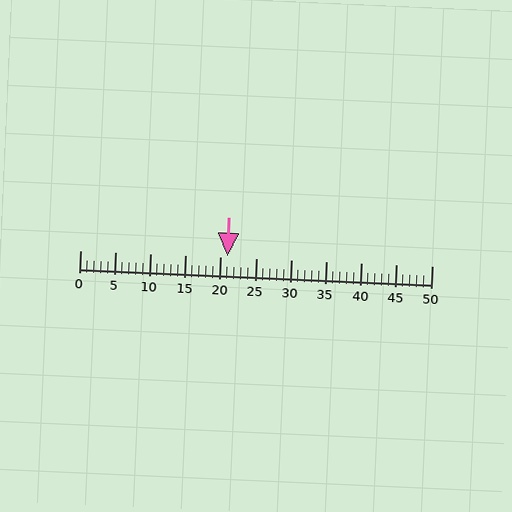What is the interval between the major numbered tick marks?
The major tick marks are spaced 5 units apart.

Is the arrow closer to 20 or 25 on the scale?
The arrow is closer to 20.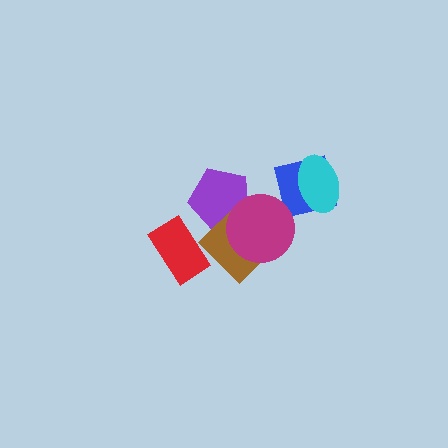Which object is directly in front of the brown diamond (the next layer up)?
The magenta circle is directly in front of the brown diamond.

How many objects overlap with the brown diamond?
3 objects overlap with the brown diamond.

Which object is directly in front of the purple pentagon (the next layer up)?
The brown diamond is directly in front of the purple pentagon.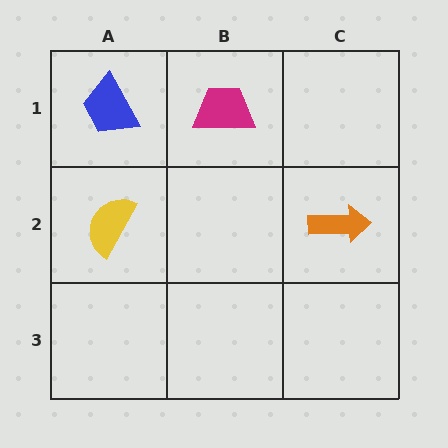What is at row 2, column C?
An orange arrow.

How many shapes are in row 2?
2 shapes.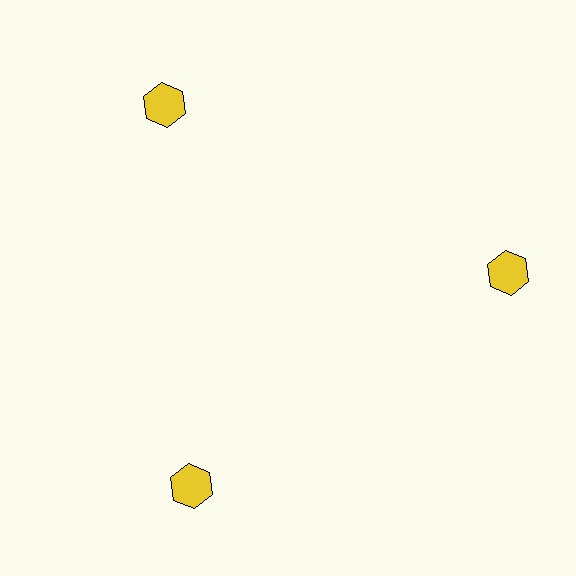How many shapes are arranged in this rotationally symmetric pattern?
There are 3 shapes, arranged in 3 groups of 1.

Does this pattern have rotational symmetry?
Yes, this pattern has 3-fold rotational symmetry. It looks the same after rotating 120 degrees around the center.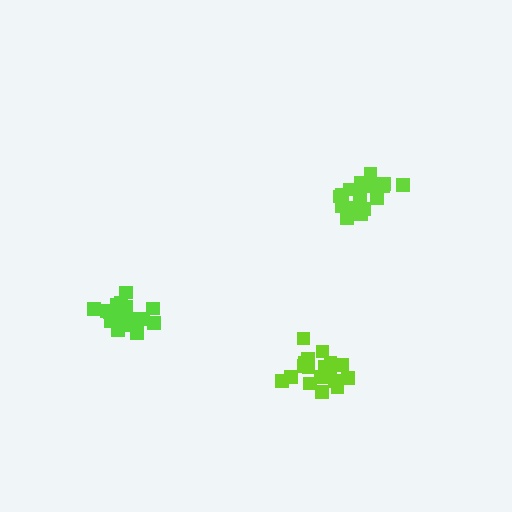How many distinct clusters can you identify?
There are 3 distinct clusters.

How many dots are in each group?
Group 1: 19 dots, Group 2: 16 dots, Group 3: 18 dots (53 total).